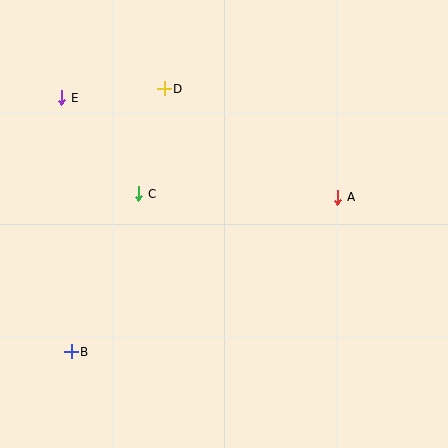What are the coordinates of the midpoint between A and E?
The midpoint between A and E is at (200, 147).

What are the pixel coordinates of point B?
Point B is at (71, 352).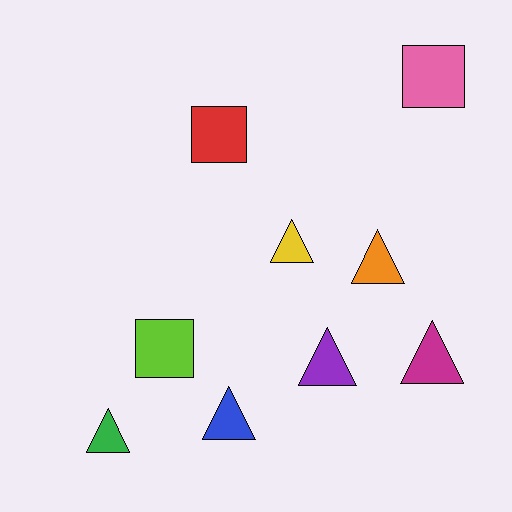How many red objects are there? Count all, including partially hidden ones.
There is 1 red object.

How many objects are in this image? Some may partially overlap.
There are 9 objects.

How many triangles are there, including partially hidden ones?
There are 6 triangles.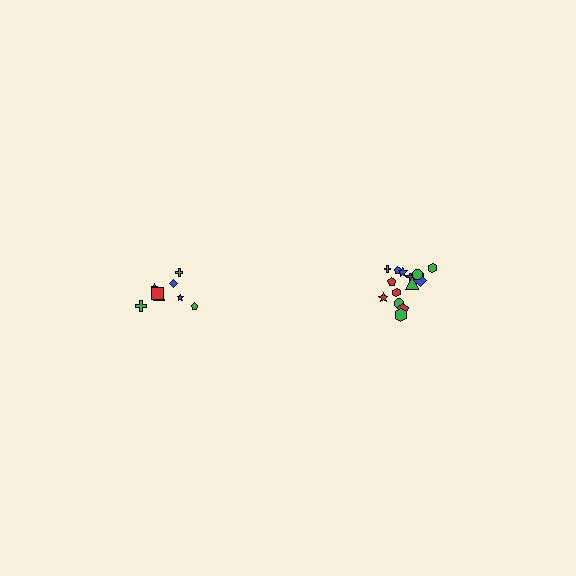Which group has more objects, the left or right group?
The right group.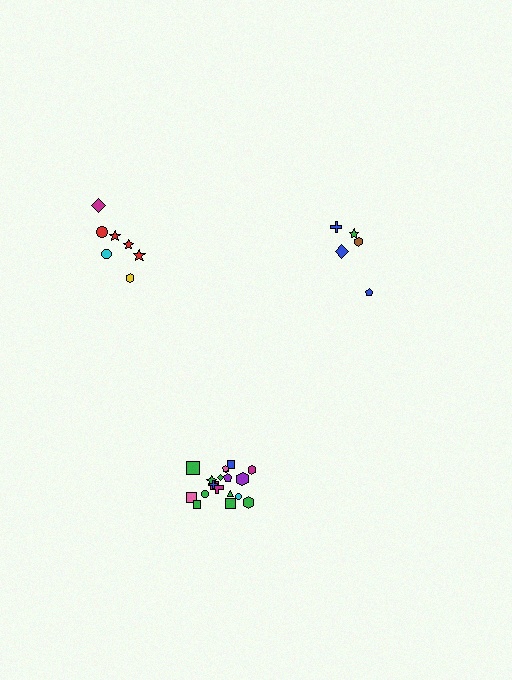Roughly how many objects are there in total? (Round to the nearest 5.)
Roughly 30 objects in total.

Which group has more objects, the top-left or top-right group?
The top-left group.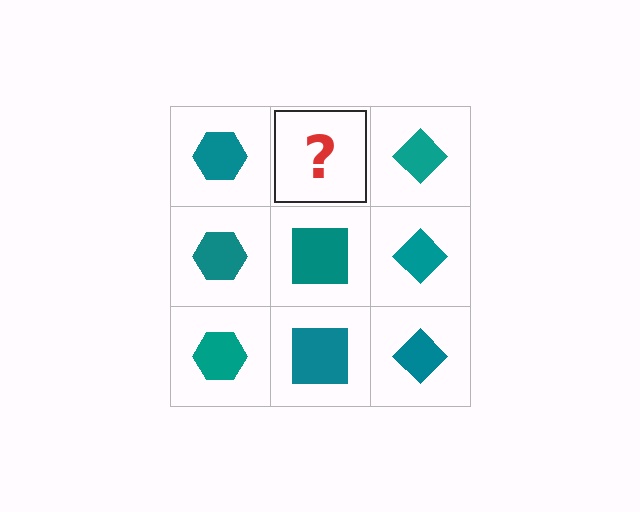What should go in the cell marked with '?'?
The missing cell should contain a teal square.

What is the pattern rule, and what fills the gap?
The rule is that each column has a consistent shape. The gap should be filled with a teal square.